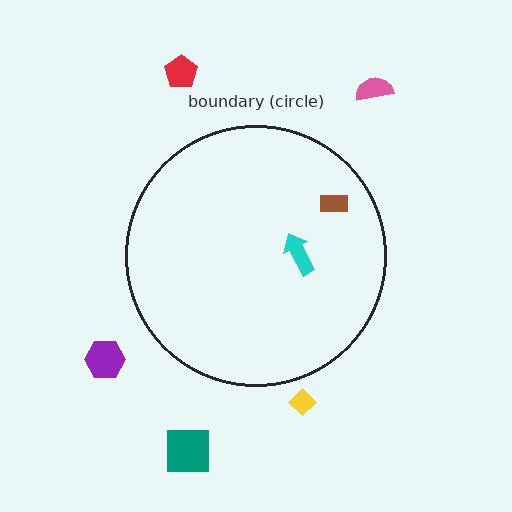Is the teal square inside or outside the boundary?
Outside.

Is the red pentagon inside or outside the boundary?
Outside.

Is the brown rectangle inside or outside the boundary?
Inside.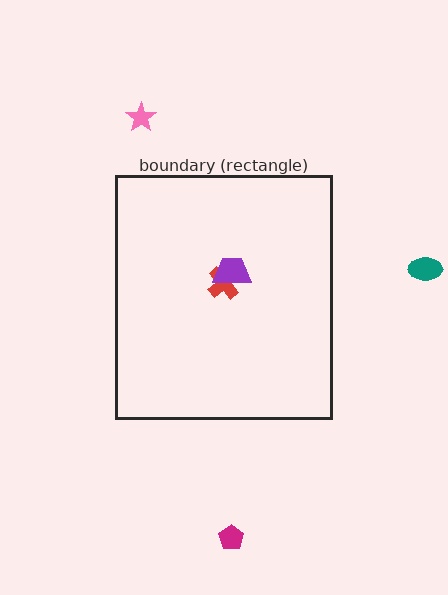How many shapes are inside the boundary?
2 inside, 3 outside.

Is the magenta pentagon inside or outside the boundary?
Outside.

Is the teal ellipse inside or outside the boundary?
Outside.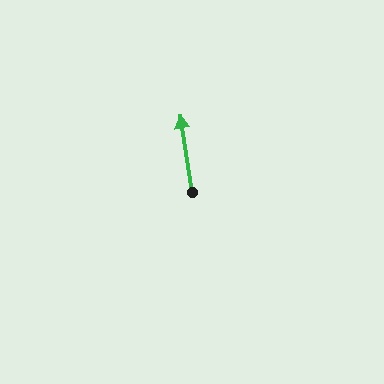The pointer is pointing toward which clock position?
Roughly 12 o'clock.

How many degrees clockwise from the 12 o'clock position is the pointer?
Approximately 351 degrees.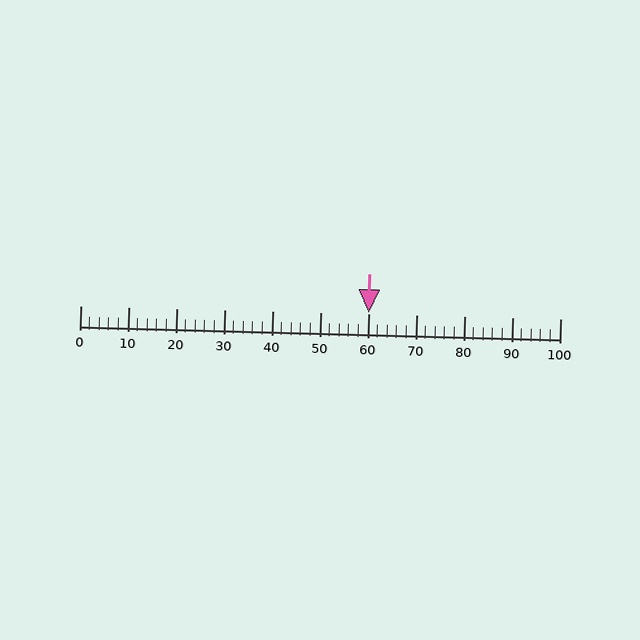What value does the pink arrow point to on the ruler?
The pink arrow points to approximately 60.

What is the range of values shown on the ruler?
The ruler shows values from 0 to 100.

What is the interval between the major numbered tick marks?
The major tick marks are spaced 10 units apart.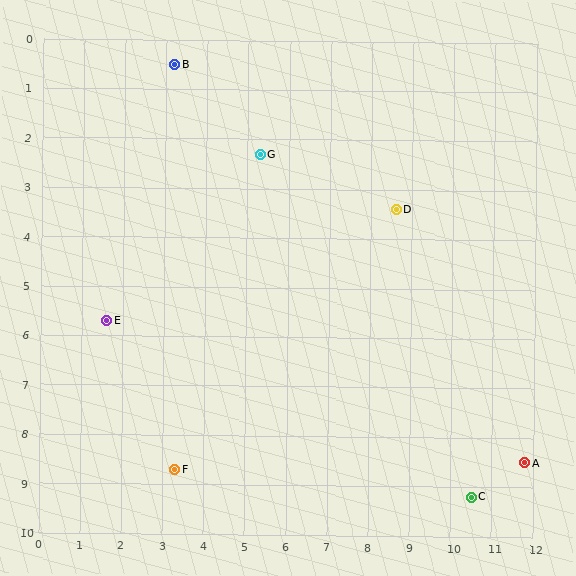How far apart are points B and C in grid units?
Points B and C are about 11.4 grid units apart.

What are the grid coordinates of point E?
Point E is at approximately (1.6, 5.7).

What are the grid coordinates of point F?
Point F is at approximately (3.3, 8.7).